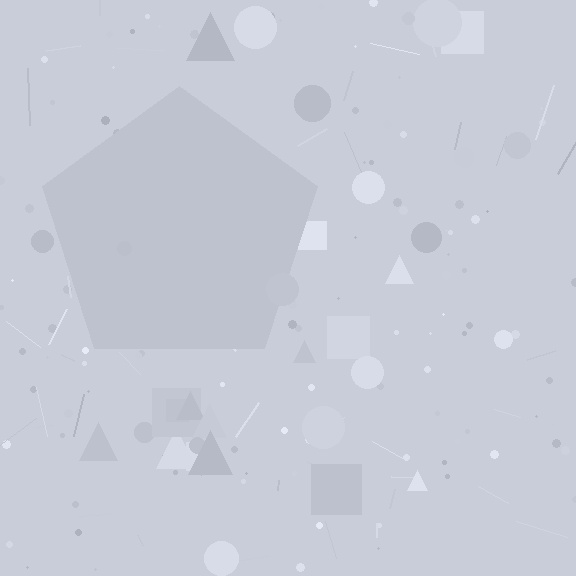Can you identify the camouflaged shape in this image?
The camouflaged shape is a pentagon.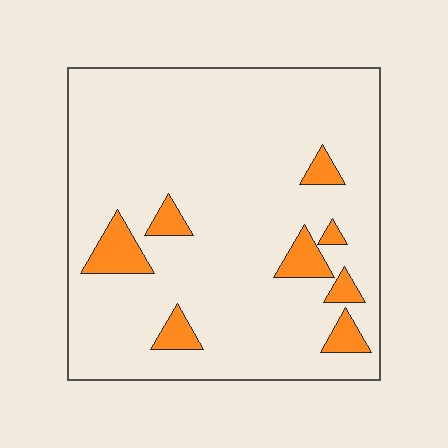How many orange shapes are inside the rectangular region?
8.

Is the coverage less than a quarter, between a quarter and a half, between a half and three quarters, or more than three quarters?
Less than a quarter.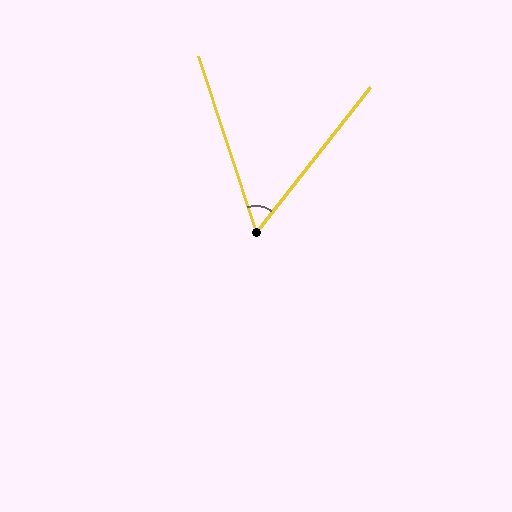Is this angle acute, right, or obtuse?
It is acute.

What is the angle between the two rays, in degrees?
Approximately 57 degrees.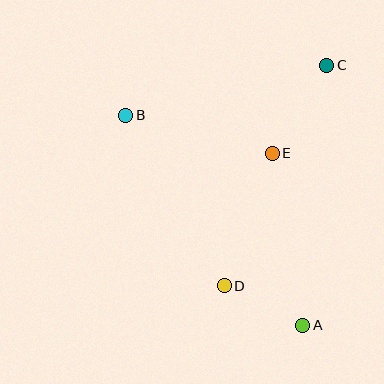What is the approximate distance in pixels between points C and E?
The distance between C and E is approximately 103 pixels.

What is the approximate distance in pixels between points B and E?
The distance between B and E is approximately 152 pixels.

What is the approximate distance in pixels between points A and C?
The distance between A and C is approximately 261 pixels.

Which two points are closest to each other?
Points A and D are closest to each other.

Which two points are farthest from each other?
Points A and B are farthest from each other.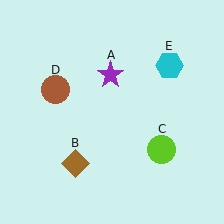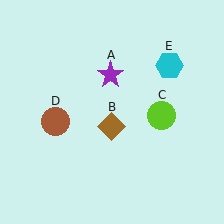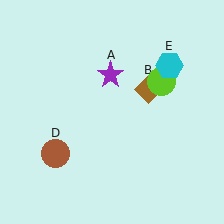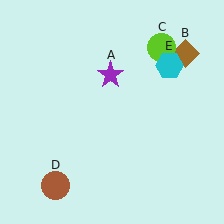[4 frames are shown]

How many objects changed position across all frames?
3 objects changed position: brown diamond (object B), lime circle (object C), brown circle (object D).